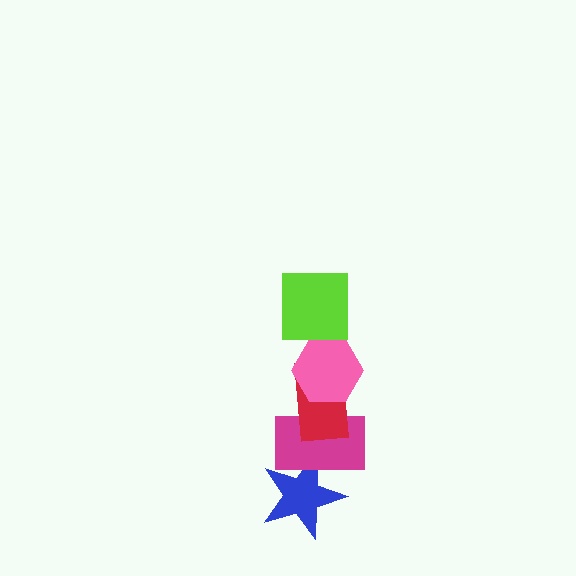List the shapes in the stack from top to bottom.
From top to bottom: the lime square, the pink hexagon, the red rectangle, the magenta rectangle, the blue star.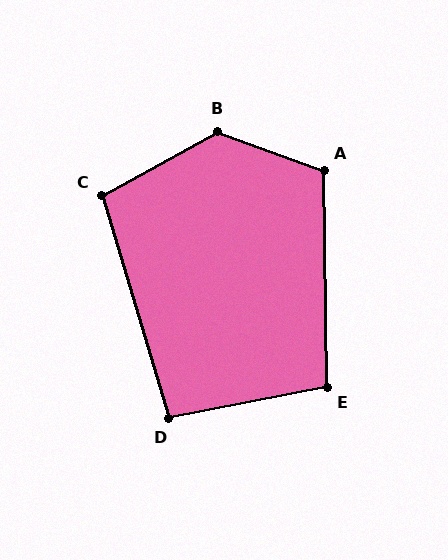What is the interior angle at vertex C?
Approximately 102 degrees (obtuse).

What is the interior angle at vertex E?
Approximately 100 degrees (obtuse).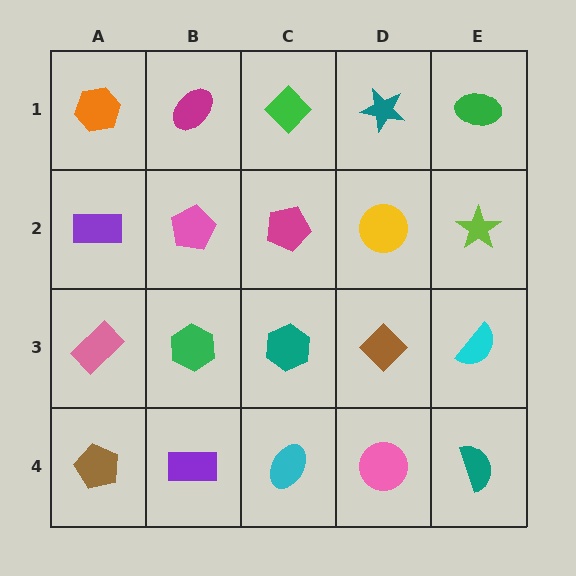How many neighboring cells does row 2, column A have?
3.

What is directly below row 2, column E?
A cyan semicircle.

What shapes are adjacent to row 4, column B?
A green hexagon (row 3, column B), a brown pentagon (row 4, column A), a cyan ellipse (row 4, column C).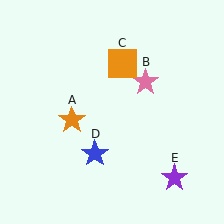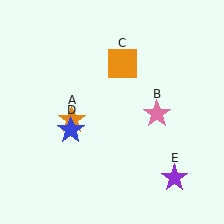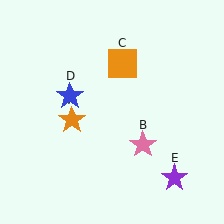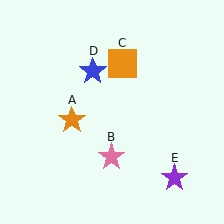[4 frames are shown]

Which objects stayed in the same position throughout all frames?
Orange star (object A) and orange square (object C) and purple star (object E) remained stationary.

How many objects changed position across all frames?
2 objects changed position: pink star (object B), blue star (object D).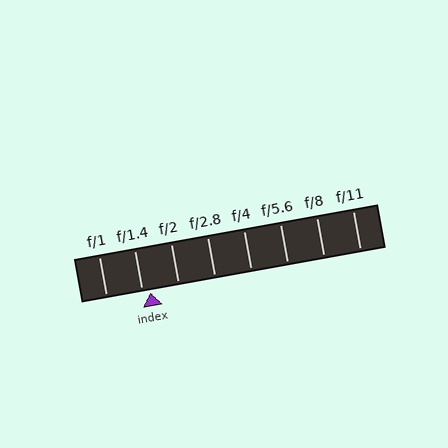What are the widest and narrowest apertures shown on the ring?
The widest aperture shown is f/1 and the narrowest is f/11.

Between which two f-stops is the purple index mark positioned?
The index mark is between f/1.4 and f/2.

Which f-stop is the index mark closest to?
The index mark is closest to f/1.4.